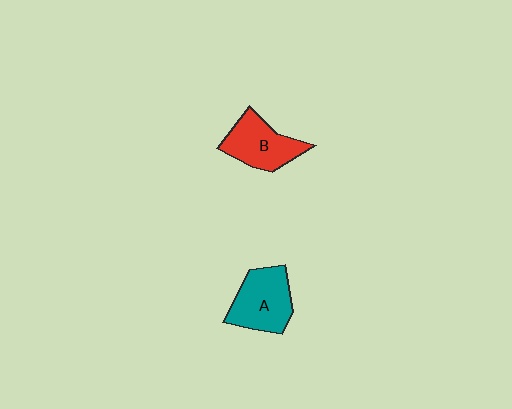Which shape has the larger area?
Shape A (teal).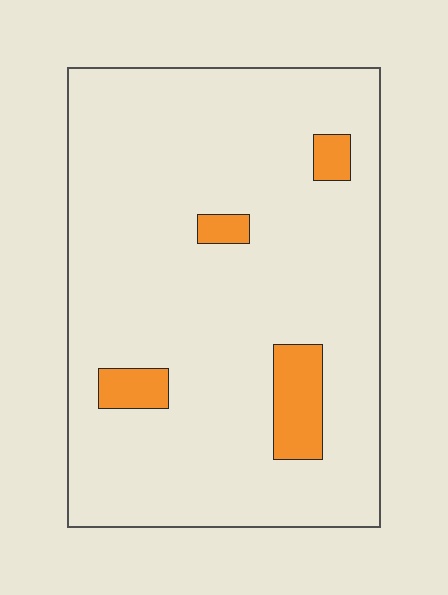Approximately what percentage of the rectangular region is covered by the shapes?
Approximately 10%.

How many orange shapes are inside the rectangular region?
4.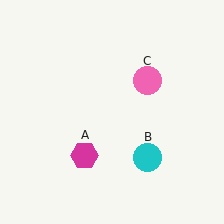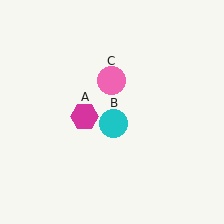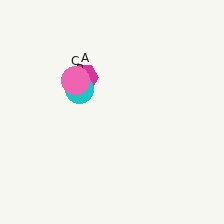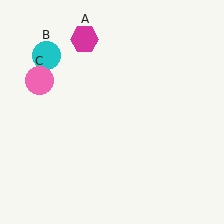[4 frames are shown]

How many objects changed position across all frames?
3 objects changed position: magenta hexagon (object A), cyan circle (object B), pink circle (object C).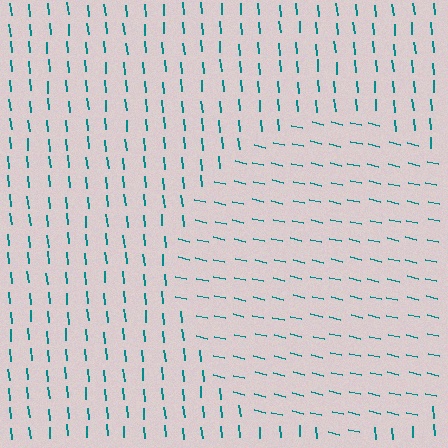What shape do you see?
I see a circle.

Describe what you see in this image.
The image is filled with small teal line segments. A circle region in the image has lines oriented differently from the surrounding lines, creating a visible texture boundary.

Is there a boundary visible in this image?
Yes, there is a texture boundary formed by a change in line orientation.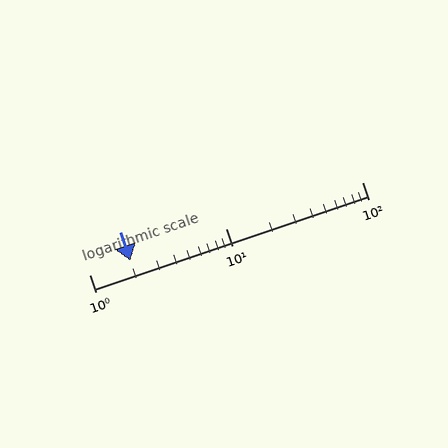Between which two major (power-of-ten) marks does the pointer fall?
The pointer is between 1 and 10.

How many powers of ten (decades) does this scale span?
The scale spans 2 decades, from 1 to 100.